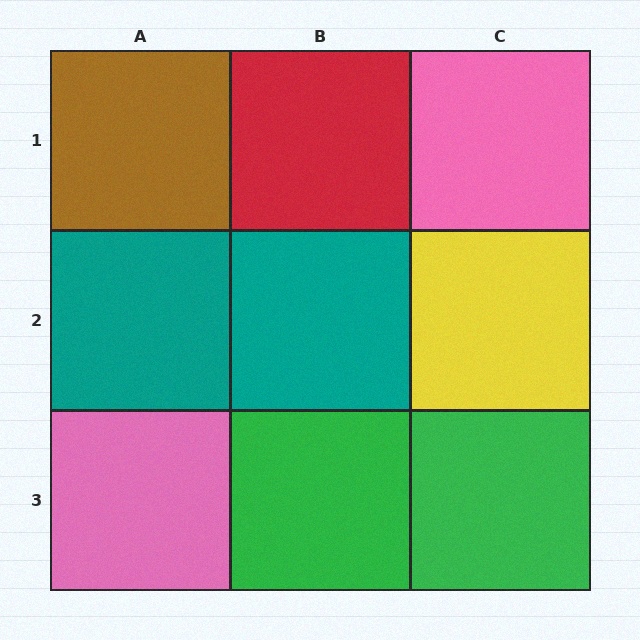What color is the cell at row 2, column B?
Teal.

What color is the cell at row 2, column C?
Yellow.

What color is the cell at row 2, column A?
Teal.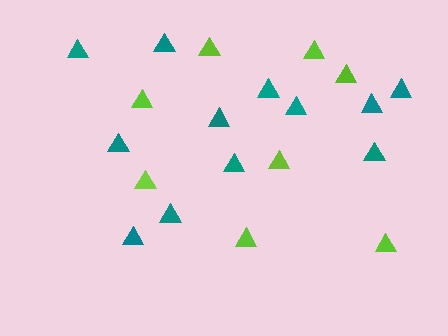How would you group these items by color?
There are 2 groups: one group of teal triangles (12) and one group of lime triangles (8).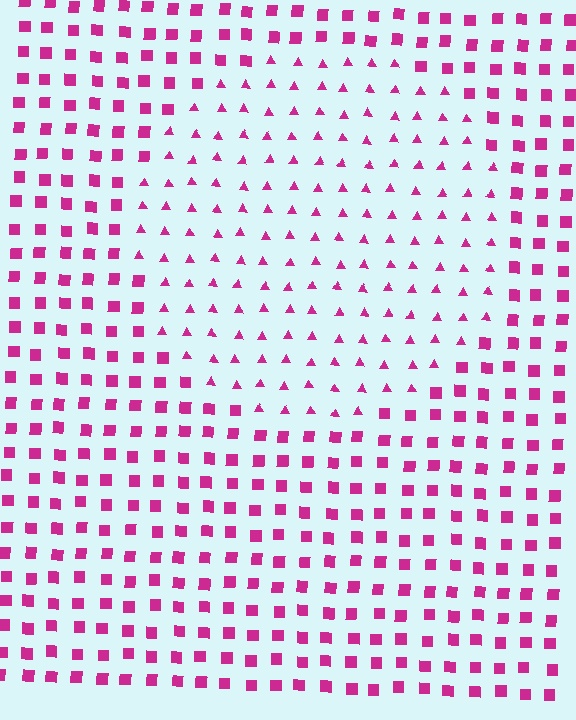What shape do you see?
I see a circle.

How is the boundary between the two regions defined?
The boundary is defined by a change in element shape: triangles inside vs. squares outside. All elements share the same color and spacing.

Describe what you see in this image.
The image is filled with small magenta elements arranged in a uniform grid. A circle-shaped region contains triangles, while the surrounding area contains squares. The boundary is defined purely by the change in element shape.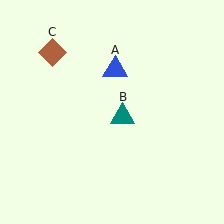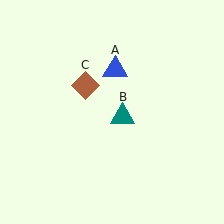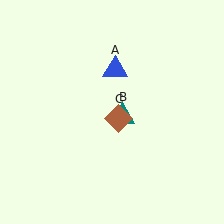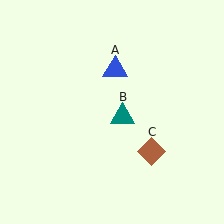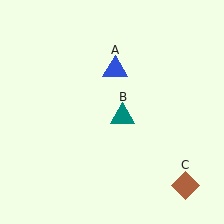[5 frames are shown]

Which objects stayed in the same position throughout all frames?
Blue triangle (object A) and teal triangle (object B) remained stationary.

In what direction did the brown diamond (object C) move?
The brown diamond (object C) moved down and to the right.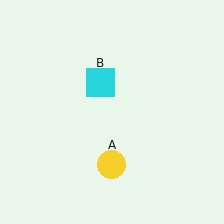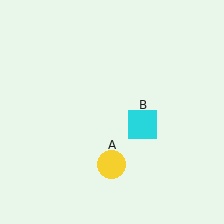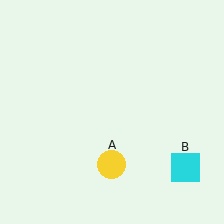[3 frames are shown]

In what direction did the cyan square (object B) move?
The cyan square (object B) moved down and to the right.